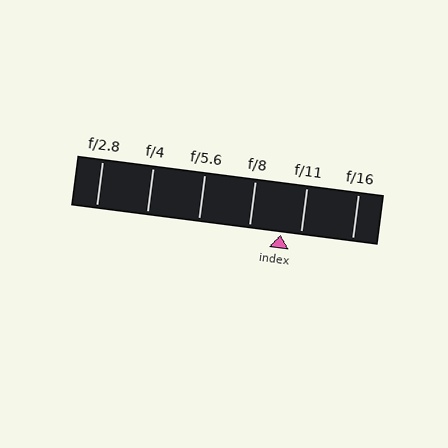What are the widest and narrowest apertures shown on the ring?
The widest aperture shown is f/2.8 and the narrowest is f/16.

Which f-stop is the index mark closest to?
The index mark is closest to f/11.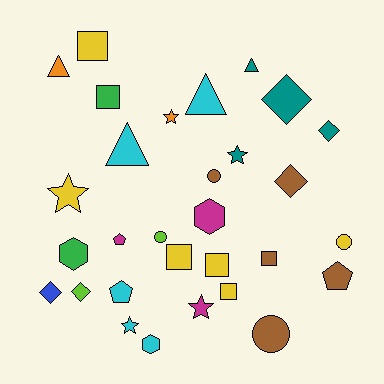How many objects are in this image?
There are 30 objects.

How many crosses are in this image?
There are no crosses.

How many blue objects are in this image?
There is 1 blue object.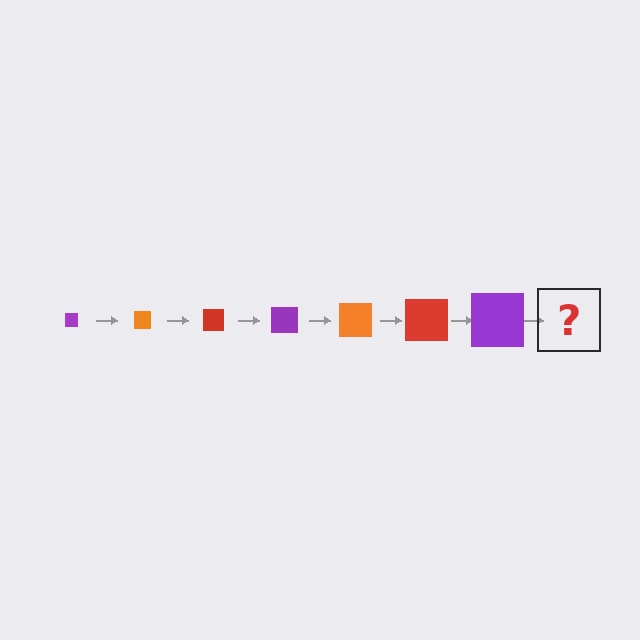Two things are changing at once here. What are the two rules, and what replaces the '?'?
The two rules are that the square grows larger each step and the color cycles through purple, orange, and red. The '?' should be an orange square, larger than the previous one.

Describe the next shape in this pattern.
It should be an orange square, larger than the previous one.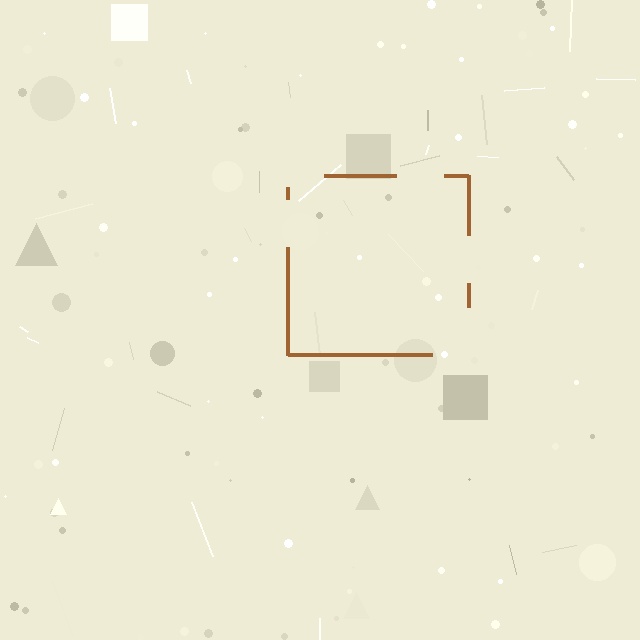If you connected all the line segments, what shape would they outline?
They would outline a square.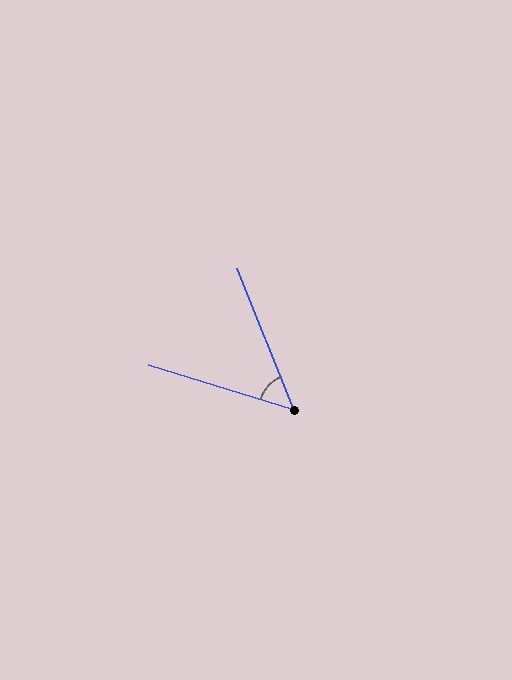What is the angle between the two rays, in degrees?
Approximately 51 degrees.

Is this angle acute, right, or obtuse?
It is acute.